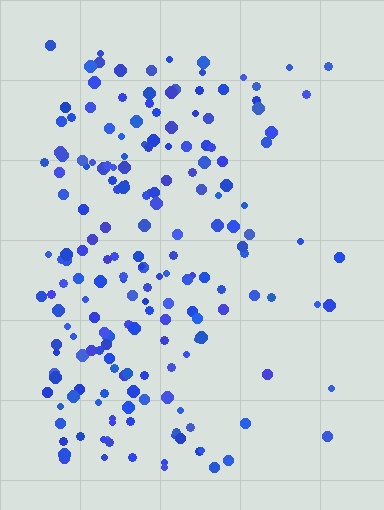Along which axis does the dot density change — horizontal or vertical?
Horizontal.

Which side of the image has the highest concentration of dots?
The left.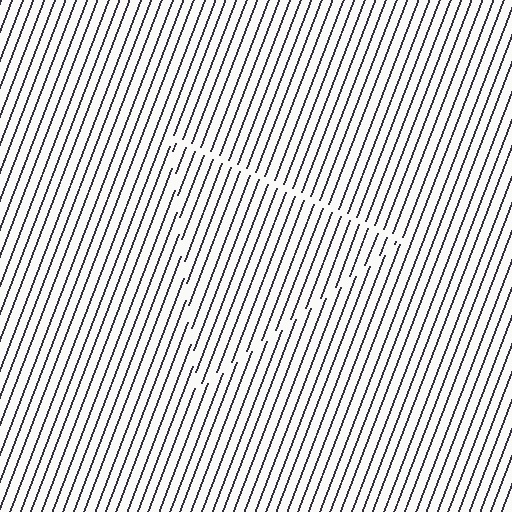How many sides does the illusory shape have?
3 sides — the line-ends trace a triangle.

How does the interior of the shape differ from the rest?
The interior of the shape contains the same grating, shifted by half a period — the contour is defined by the phase discontinuity where line-ends from the inner and outer gratings abut.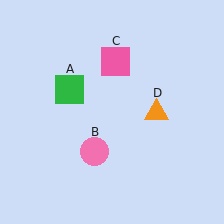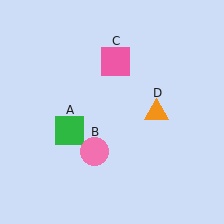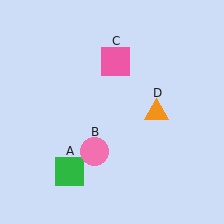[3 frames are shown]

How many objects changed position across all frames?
1 object changed position: green square (object A).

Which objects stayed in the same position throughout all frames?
Pink circle (object B) and pink square (object C) and orange triangle (object D) remained stationary.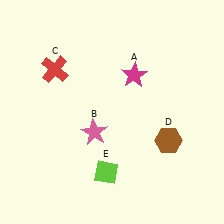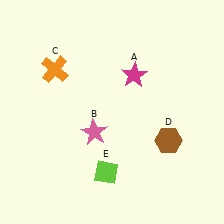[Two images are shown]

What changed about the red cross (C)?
In Image 1, C is red. In Image 2, it changed to orange.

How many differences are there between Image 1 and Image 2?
There is 1 difference between the two images.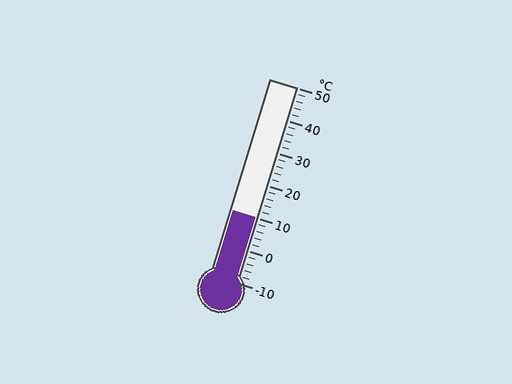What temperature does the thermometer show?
The thermometer shows approximately 10°C.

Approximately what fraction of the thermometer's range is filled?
The thermometer is filled to approximately 35% of its range.